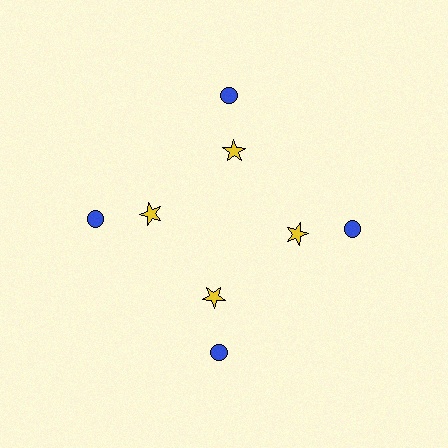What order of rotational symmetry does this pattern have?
This pattern has 4-fold rotational symmetry.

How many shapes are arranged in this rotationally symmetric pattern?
There are 8 shapes, arranged in 4 groups of 2.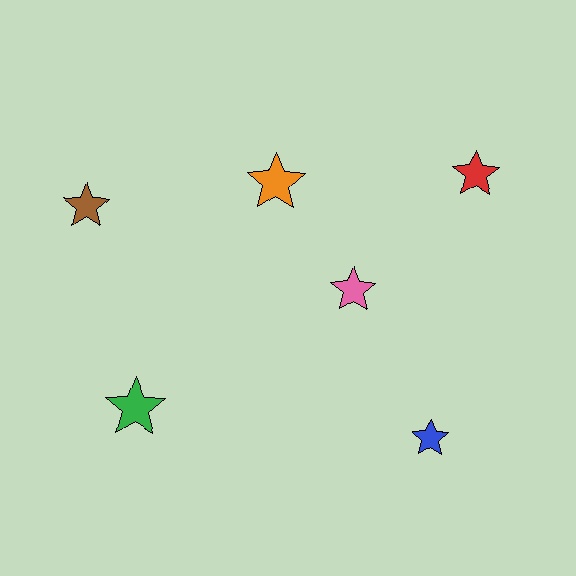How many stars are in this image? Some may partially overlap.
There are 6 stars.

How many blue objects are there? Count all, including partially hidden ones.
There is 1 blue object.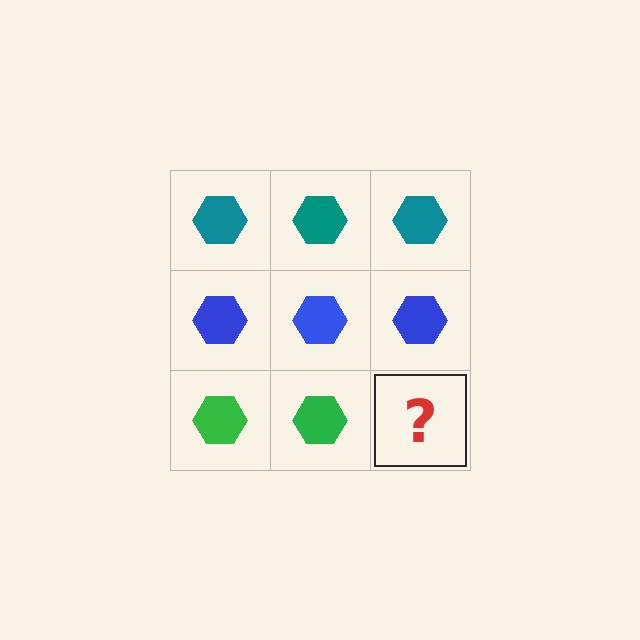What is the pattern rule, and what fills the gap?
The rule is that each row has a consistent color. The gap should be filled with a green hexagon.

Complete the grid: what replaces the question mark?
The question mark should be replaced with a green hexagon.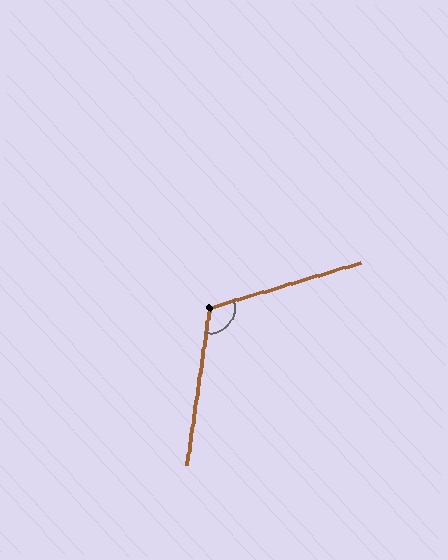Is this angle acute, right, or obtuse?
It is obtuse.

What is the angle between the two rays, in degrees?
Approximately 114 degrees.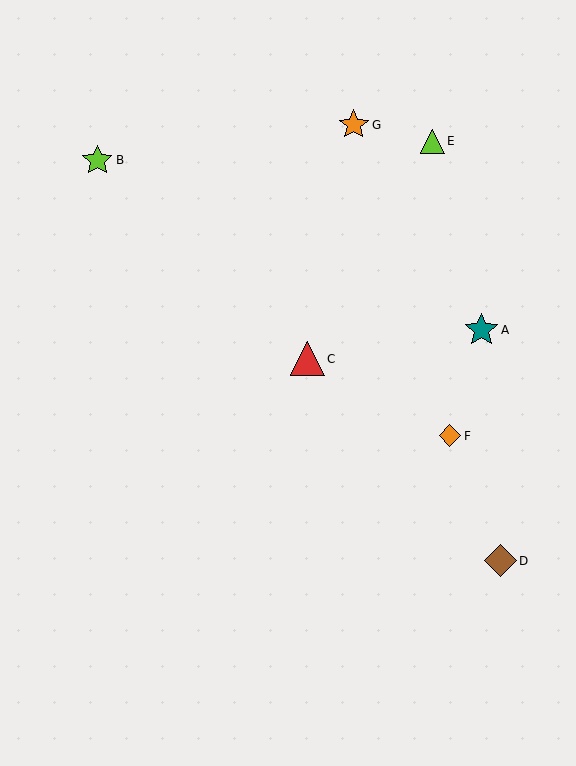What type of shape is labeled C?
Shape C is a red triangle.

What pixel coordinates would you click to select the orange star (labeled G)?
Click at (354, 125) to select the orange star G.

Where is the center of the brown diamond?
The center of the brown diamond is at (500, 561).